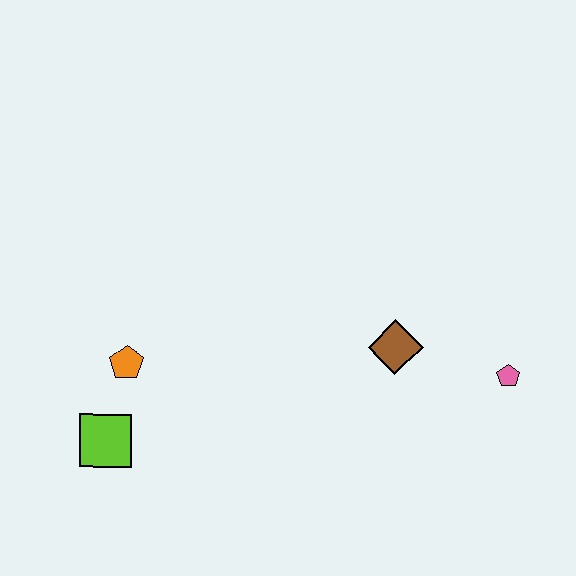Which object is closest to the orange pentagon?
The lime square is closest to the orange pentagon.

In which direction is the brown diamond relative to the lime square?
The brown diamond is to the right of the lime square.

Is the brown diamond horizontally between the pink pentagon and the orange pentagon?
Yes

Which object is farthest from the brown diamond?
The lime square is farthest from the brown diamond.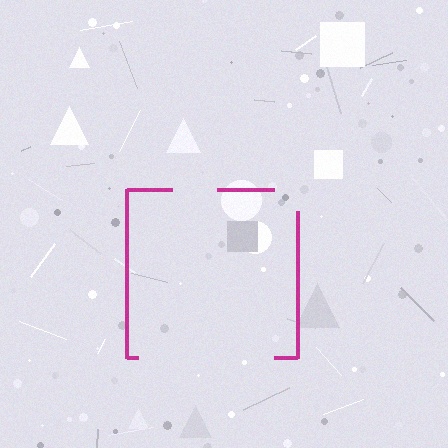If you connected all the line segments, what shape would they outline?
They would outline a square.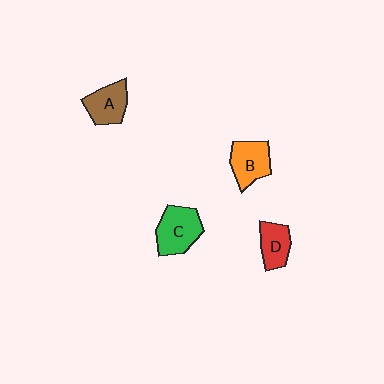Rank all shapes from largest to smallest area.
From largest to smallest: C (green), B (orange), A (brown), D (red).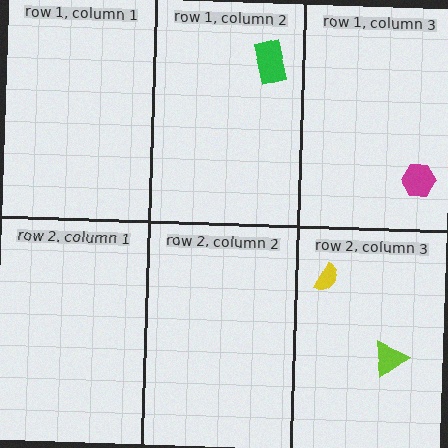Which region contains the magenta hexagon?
The row 1, column 3 region.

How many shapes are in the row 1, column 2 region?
1.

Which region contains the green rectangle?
The row 1, column 2 region.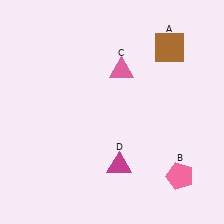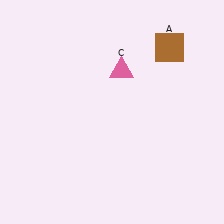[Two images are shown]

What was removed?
The magenta triangle (D), the pink pentagon (B) were removed in Image 2.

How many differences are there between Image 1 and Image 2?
There are 2 differences between the two images.